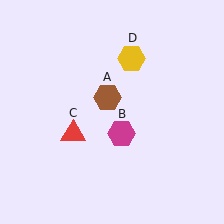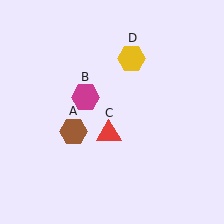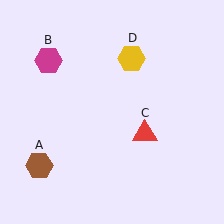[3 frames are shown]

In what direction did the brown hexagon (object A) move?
The brown hexagon (object A) moved down and to the left.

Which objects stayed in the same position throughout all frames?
Yellow hexagon (object D) remained stationary.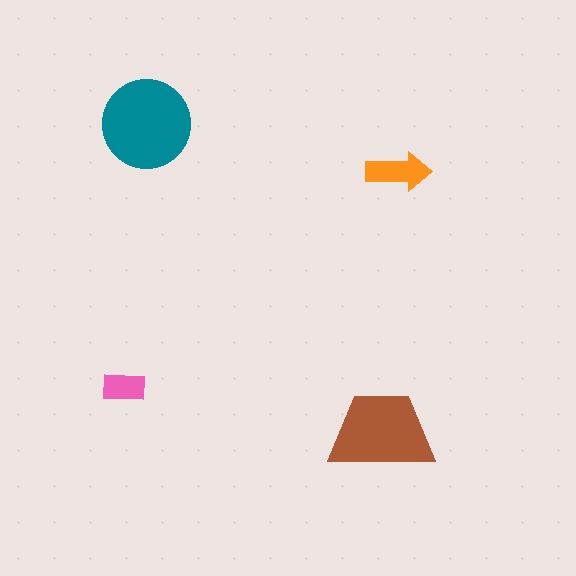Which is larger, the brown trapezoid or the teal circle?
The teal circle.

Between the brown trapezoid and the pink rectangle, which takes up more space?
The brown trapezoid.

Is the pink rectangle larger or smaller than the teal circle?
Smaller.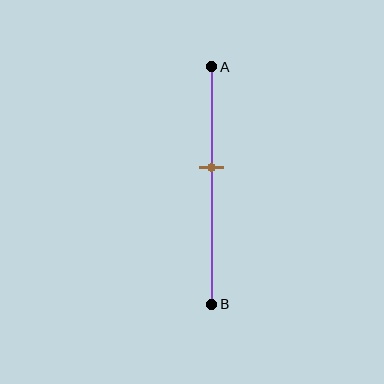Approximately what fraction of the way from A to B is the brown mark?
The brown mark is approximately 40% of the way from A to B.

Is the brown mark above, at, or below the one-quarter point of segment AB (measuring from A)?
The brown mark is below the one-quarter point of segment AB.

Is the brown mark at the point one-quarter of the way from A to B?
No, the mark is at about 40% from A, not at the 25% one-quarter point.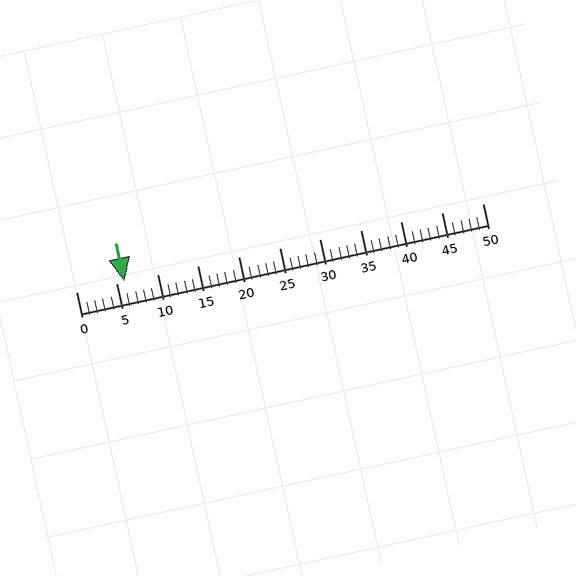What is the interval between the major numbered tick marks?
The major tick marks are spaced 5 units apart.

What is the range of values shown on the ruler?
The ruler shows values from 0 to 50.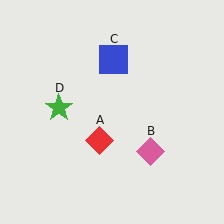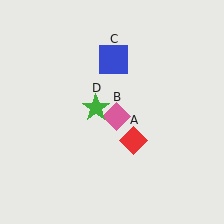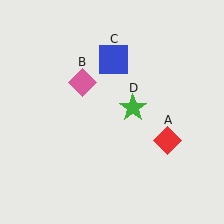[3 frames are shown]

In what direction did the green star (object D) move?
The green star (object D) moved right.